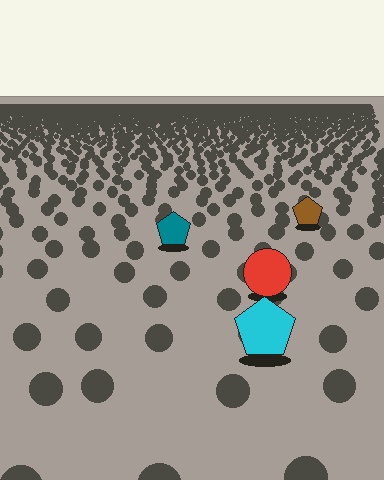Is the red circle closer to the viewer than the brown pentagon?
Yes. The red circle is closer — you can tell from the texture gradient: the ground texture is coarser near it.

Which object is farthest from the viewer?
The brown pentagon is farthest from the viewer. It appears smaller and the ground texture around it is denser.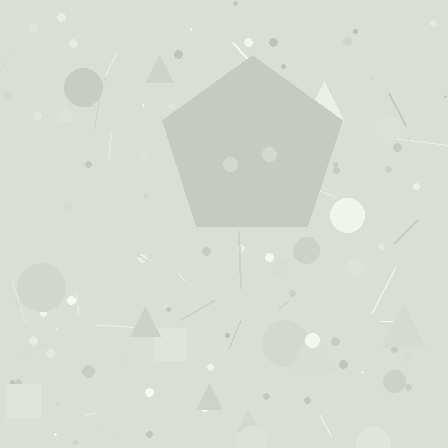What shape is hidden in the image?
A pentagon is hidden in the image.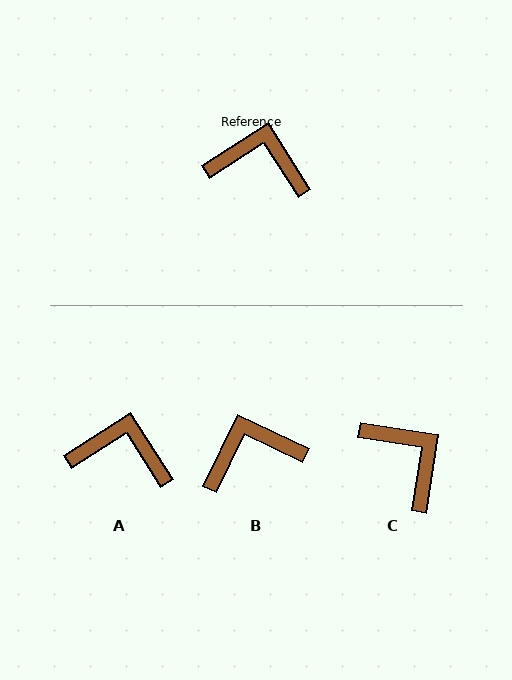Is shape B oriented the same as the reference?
No, it is off by about 32 degrees.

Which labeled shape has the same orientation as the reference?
A.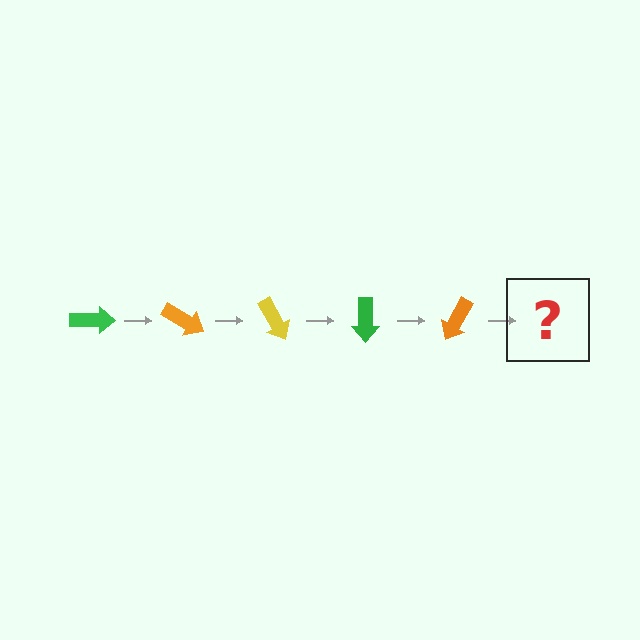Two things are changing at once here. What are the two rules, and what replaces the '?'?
The two rules are that it rotates 30 degrees each step and the color cycles through green, orange, and yellow. The '?' should be a yellow arrow, rotated 150 degrees from the start.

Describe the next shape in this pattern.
It should be a yellow arrow, rotated 150 degrees from the start.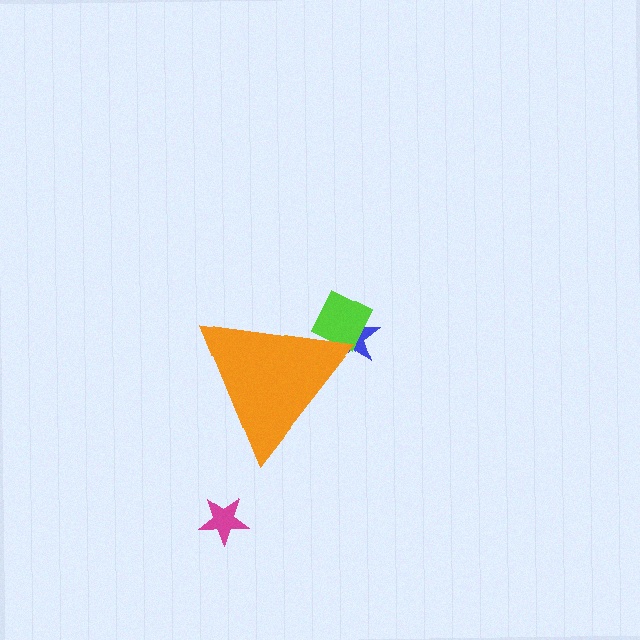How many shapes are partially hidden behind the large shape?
2 shapes are partially hidden.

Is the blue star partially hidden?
Yes, the blue star is partially hidden behind the orange triangle.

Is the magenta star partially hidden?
No, the magenta star is fully visible.